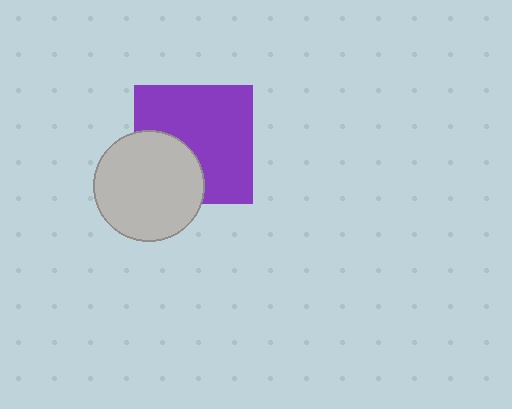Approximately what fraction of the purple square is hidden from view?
Roughly 32% of the purple square is hidden behind the light gray circle.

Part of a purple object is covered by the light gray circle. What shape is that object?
It is a square.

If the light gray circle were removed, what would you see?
You would see the complete purple square.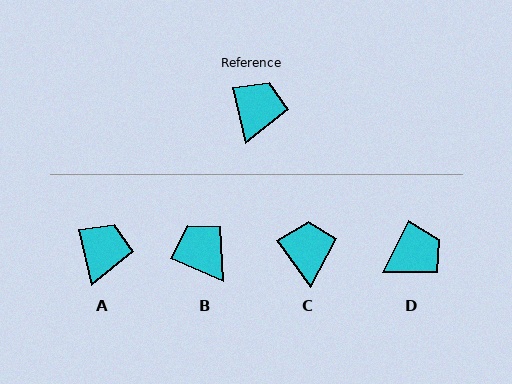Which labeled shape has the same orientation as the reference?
A.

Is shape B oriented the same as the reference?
No, it is off by about 54 degrees.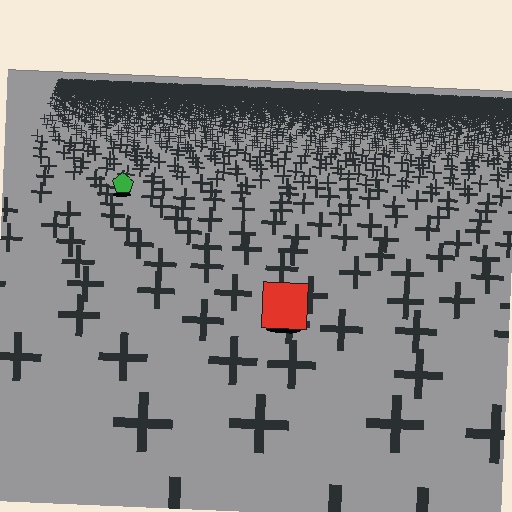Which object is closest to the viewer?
The red square is closest. The texture marks near it are larger and more spread out.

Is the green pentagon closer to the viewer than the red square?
No. The red square is closer — you can tell from the texture gradient: the ground texture is coarser near it.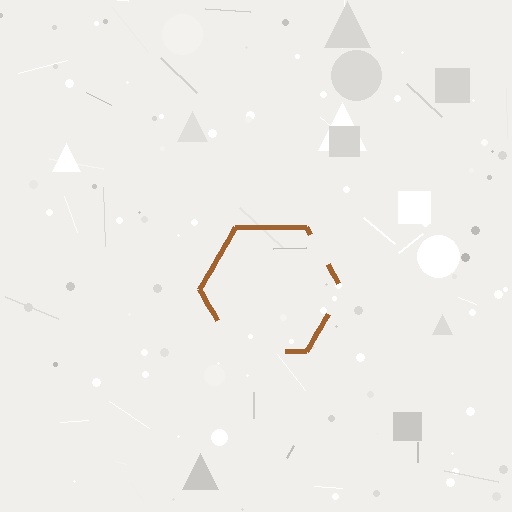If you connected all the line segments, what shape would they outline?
They would outline a hexagon.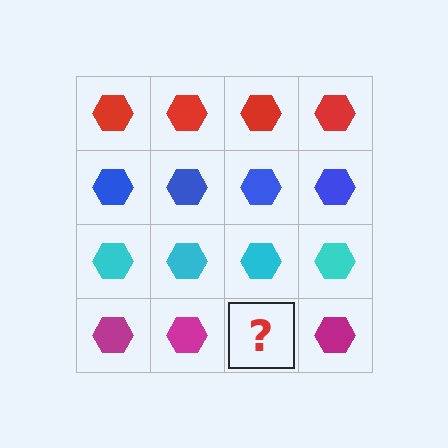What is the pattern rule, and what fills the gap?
The rule is that each row has a consistent color. The gap should be filled with a magenta hexagon.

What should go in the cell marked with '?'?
The missing cell should contain a magenta hexagon.